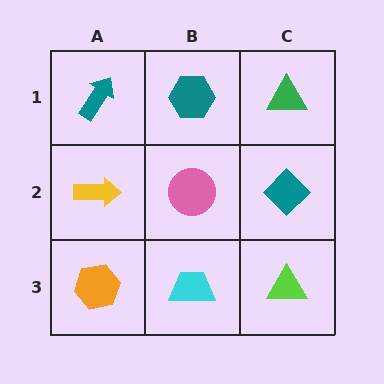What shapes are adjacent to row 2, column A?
A teal arrow (row 1, column A), an orange hexagon (row 3, column A), a pink circle (row 2, column B).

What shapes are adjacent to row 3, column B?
A pink circle (row 2, column B), an orange hexagon (row 3, column A), a lime triangle (row 3, column C).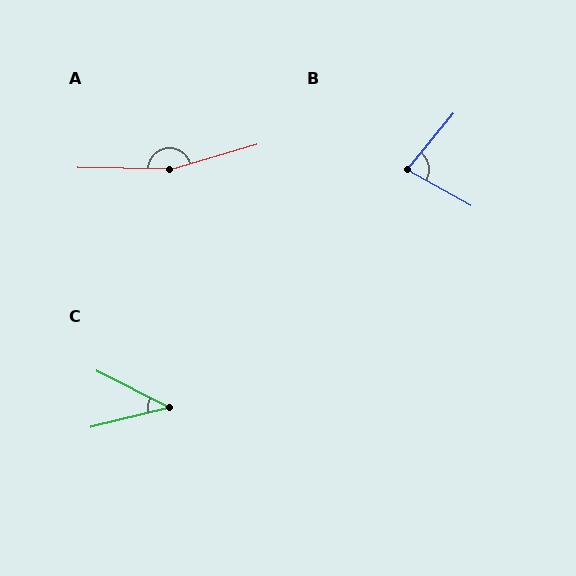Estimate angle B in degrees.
Approximately 80 degrees.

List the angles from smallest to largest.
C (41°), B (80°), A (163°).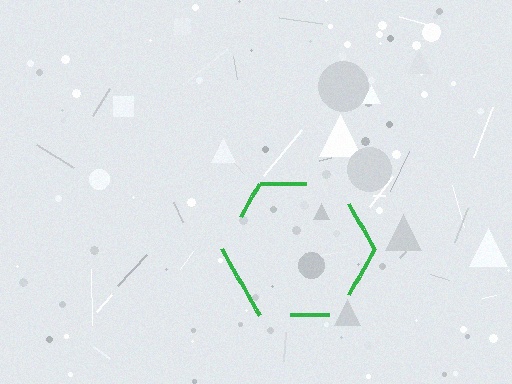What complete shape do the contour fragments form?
The contour fragments form a hexagon.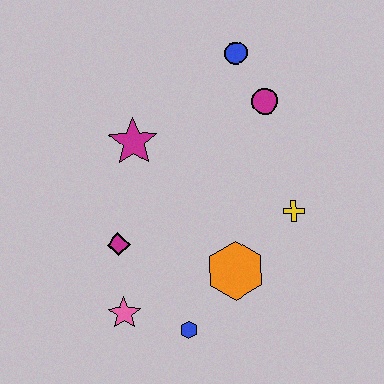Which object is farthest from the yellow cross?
The pink star is farthest from the yellow cross.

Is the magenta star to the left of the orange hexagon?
Yes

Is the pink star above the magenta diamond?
No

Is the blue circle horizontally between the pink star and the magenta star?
No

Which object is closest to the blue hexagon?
The pink star is closest to the blue hexagon.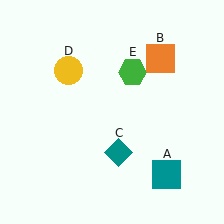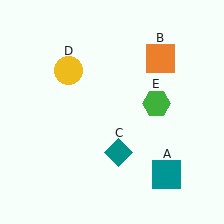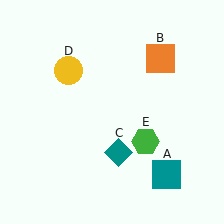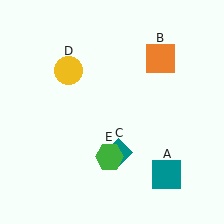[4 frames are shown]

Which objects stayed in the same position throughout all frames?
Teal square (object A) and orange square (object B) and teal diamond (object C) and yellow circle (object D) remained stationary.